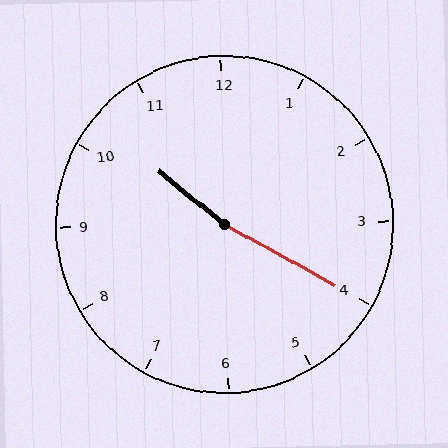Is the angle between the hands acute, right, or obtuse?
It is obtuse.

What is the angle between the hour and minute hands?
Approximately 170 degrees.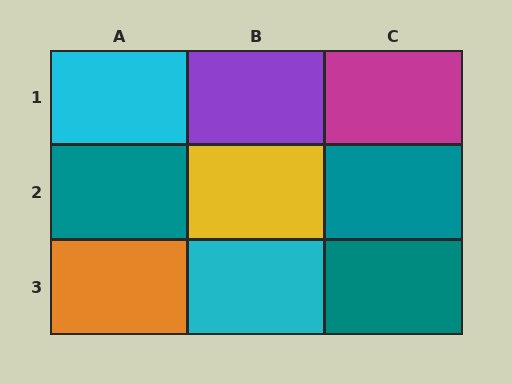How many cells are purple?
1 cell is purple.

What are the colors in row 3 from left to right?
Orange, cyan, teal.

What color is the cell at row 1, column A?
Cyan.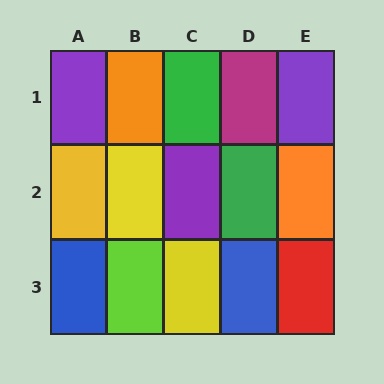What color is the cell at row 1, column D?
Magenta.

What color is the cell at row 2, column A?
Yellow.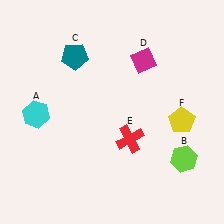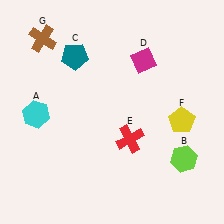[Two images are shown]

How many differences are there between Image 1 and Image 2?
There is 1 difference between the two images.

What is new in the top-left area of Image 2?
A brown cross (G) was added in the top-left area of Image 2.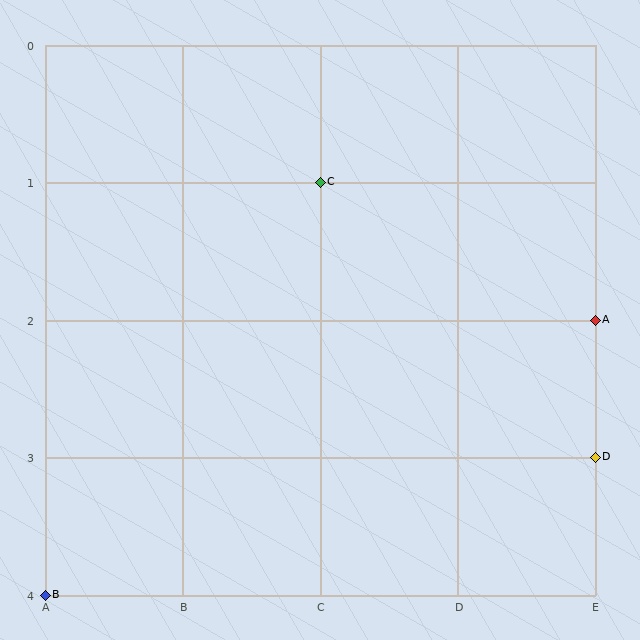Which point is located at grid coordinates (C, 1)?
Point C is at (C, 1).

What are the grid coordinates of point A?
Point A is at grid coordinates (E, 2).